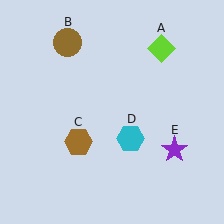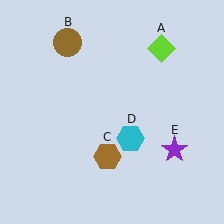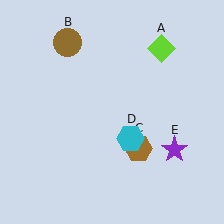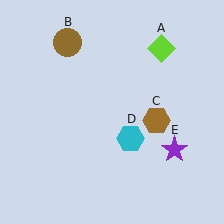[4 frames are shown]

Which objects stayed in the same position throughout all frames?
Lime diamond (object A) and brown circle (object B) and cyan hexagon (object D) and purple star (object E) remained stationary.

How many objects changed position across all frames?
1 object changed position: brown hexagon (object C).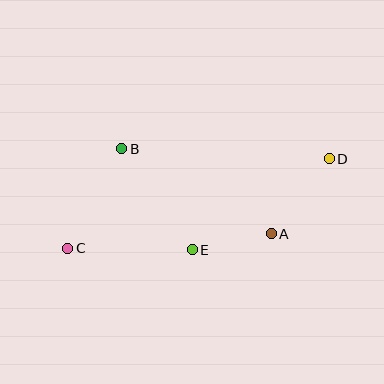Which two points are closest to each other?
Points A and E are closest to each other.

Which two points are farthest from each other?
Points C and D are farthest from each other.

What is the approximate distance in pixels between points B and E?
The distance between B and E is approximately 123 pixels.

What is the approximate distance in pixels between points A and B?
The distance between A and B is approximately 172 pixels.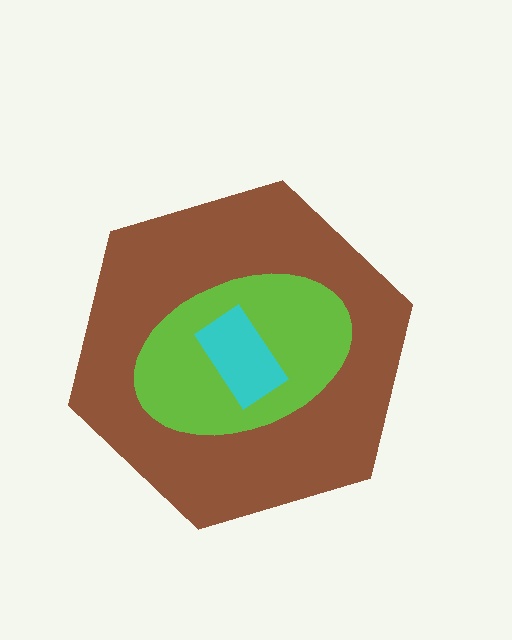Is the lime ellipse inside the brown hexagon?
Yes.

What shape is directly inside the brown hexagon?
The lime ellipse.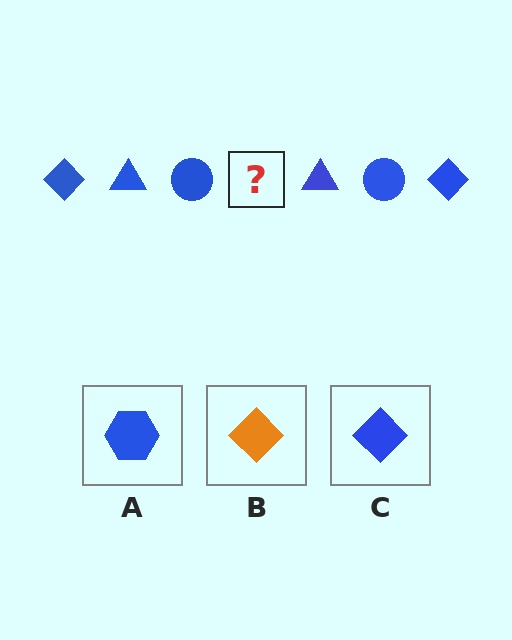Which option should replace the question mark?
Option C.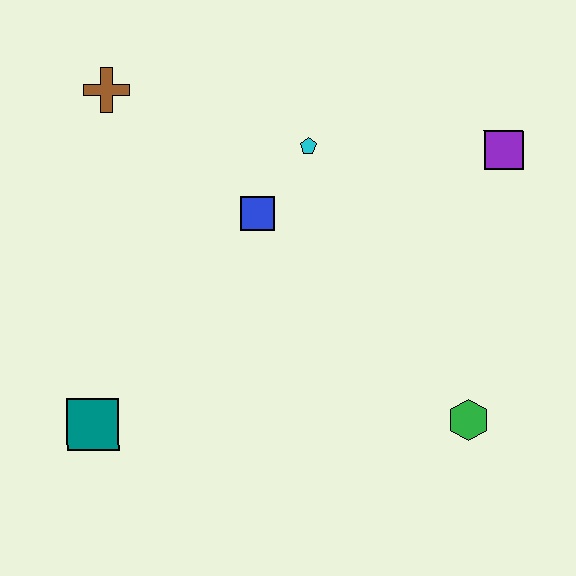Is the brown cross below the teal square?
No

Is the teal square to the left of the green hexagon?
Yes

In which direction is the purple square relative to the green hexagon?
The purple square is above the green hexagon.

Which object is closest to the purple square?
The cyan pentagon is closest to the purple square.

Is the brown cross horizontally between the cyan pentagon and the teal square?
Yes